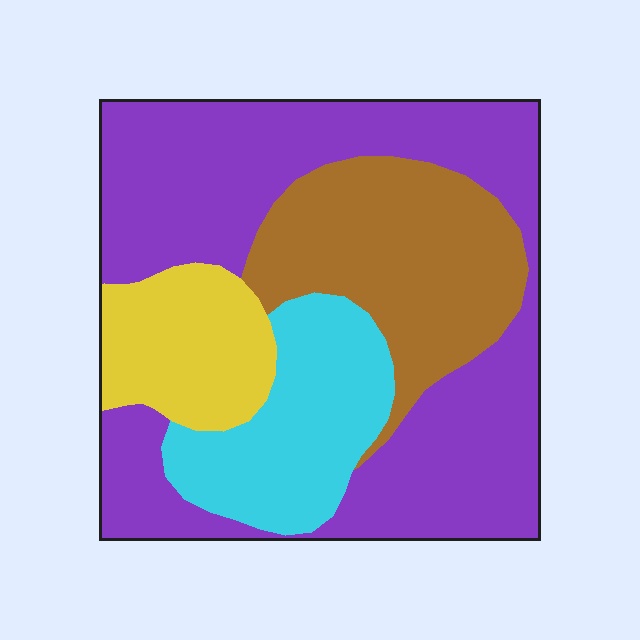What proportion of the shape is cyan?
Cyan takes up about one sixth (1/6) of the shape.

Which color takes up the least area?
Yellow, at roughly 10%.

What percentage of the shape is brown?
Brown covers around 20% of the shape.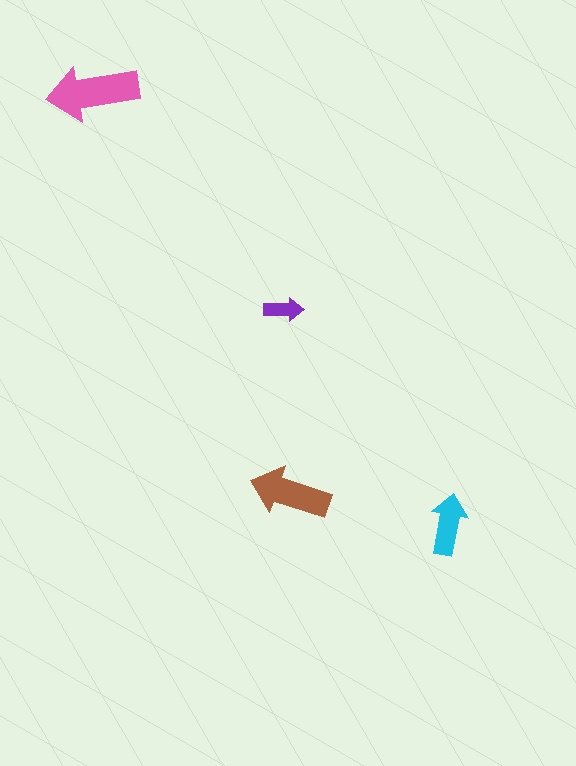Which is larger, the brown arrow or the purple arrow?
The brown one.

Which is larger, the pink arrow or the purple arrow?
The pink one.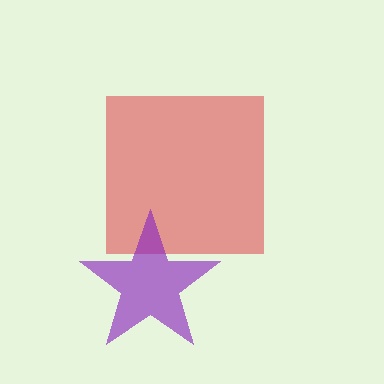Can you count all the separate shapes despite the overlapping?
Yes, there are 2 separate shapes.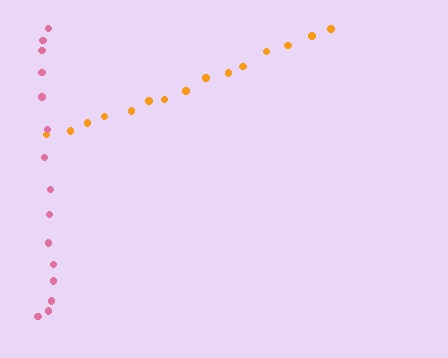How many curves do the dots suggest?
There are 2 distinct paths.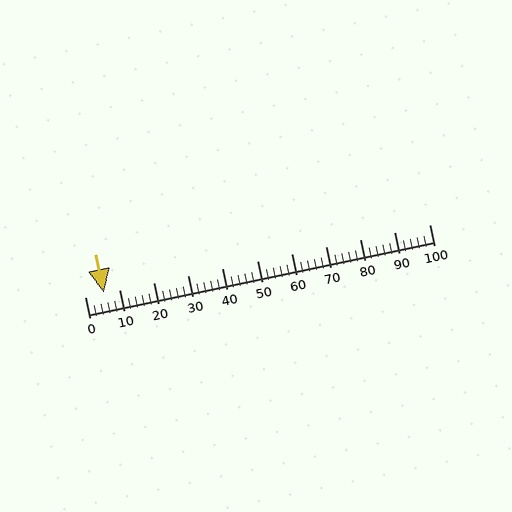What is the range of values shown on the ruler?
The ruler shows values from 0 to 100.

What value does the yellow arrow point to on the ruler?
The yellow arrow points to approximately 6.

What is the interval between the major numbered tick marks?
The major tick marks are spaced 10 units apart.